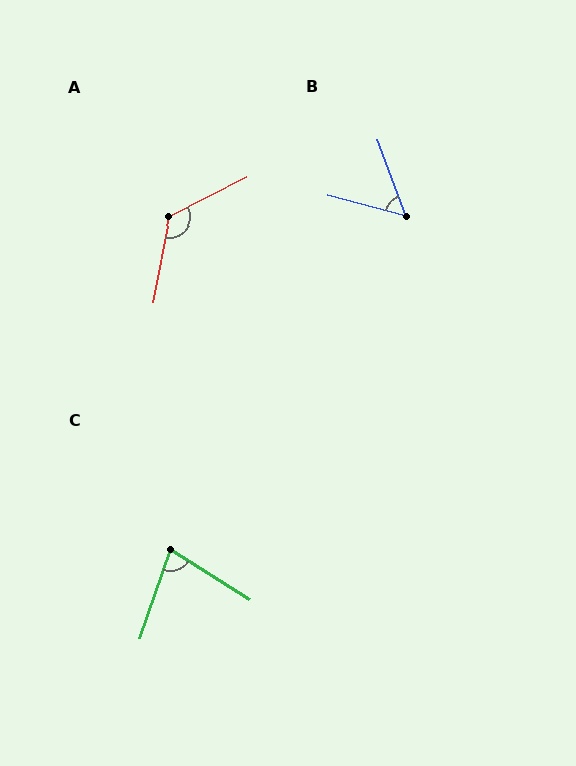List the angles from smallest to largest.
B (54°), C (77°), A (128°).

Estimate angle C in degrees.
Approximately 77 degrees.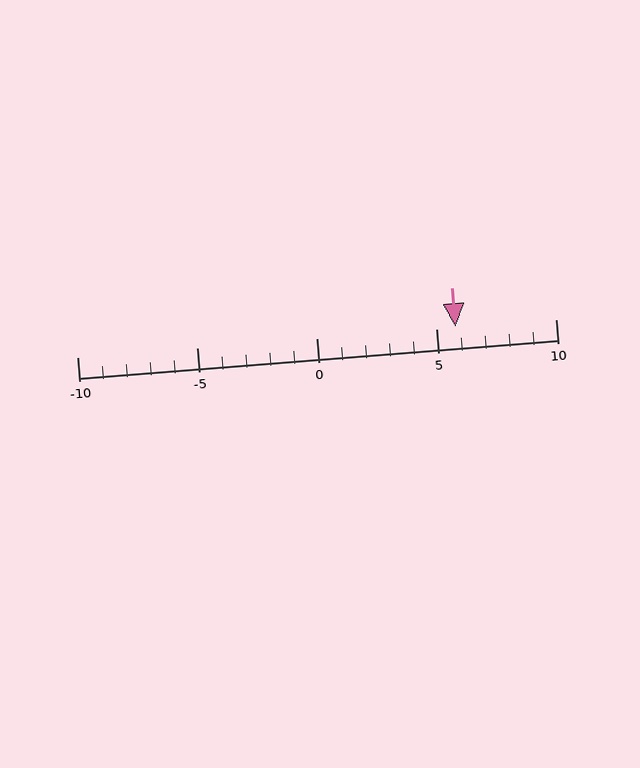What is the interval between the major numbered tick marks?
The major tick marks are spaced 5 units apart.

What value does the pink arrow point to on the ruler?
The pink arrow points to approximately 6.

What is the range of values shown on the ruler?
The ruler shows values from -10 to 10.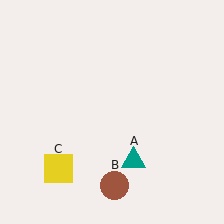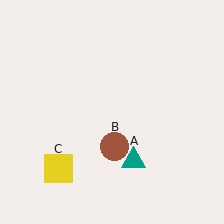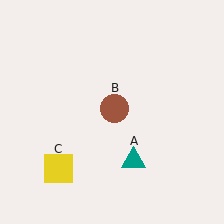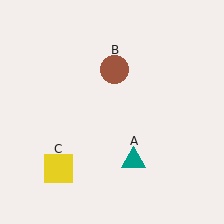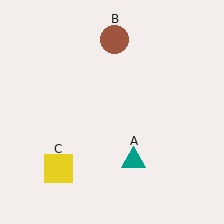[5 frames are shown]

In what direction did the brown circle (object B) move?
The brown circle (object B) moved up.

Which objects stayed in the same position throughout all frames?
Teal triangle (object A) and yellow square (object C) remained stationary.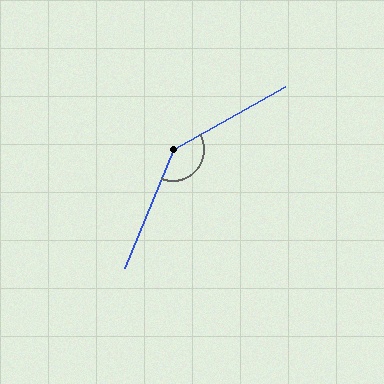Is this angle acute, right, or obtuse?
It is obtuse.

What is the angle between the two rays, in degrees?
Approximately 142 degrees.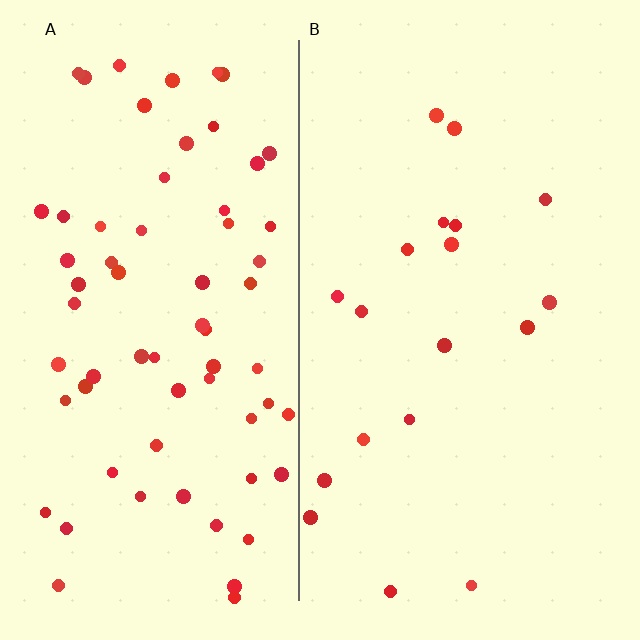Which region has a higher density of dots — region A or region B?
A (the left).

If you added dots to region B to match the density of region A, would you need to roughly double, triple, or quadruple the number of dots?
Approximately quadruple.